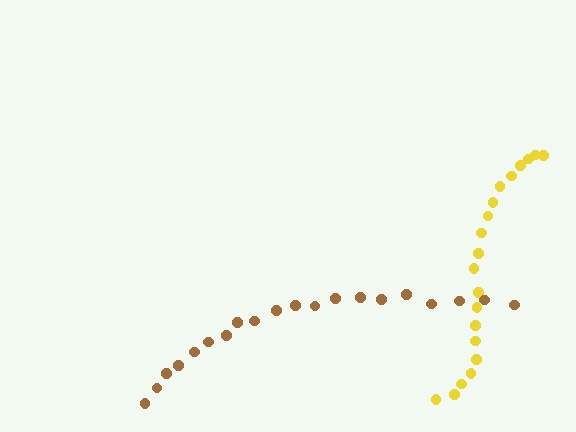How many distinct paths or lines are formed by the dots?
There are 2 distinct paths.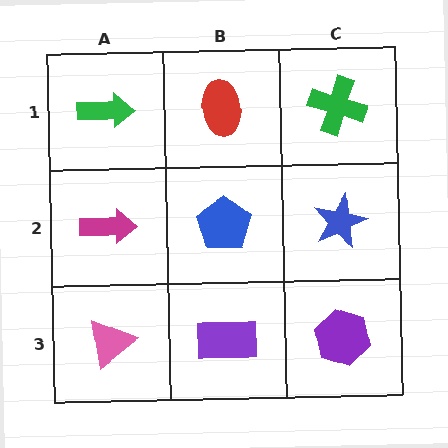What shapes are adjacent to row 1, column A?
A magenta arrow (row 2, column A), a red ellipse (row 1, column B).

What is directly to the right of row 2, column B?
A blue star.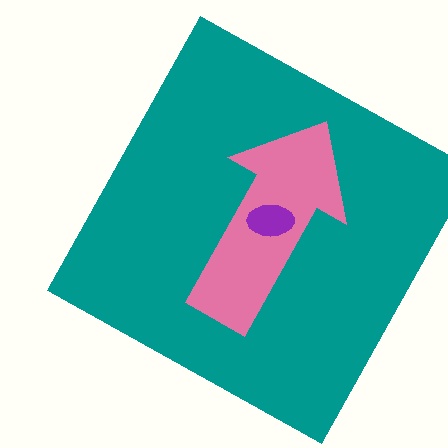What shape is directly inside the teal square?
The pink arrow.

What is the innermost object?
The purple ellipse.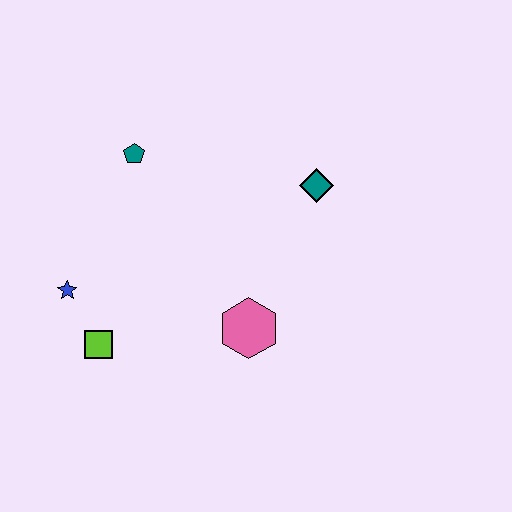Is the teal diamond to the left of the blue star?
No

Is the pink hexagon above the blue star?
No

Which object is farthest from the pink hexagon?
The teal pentagon is farthest from the pink hexagon.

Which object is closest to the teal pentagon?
The blue star is closest to the teal pentagon.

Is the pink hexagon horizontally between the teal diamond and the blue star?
Yes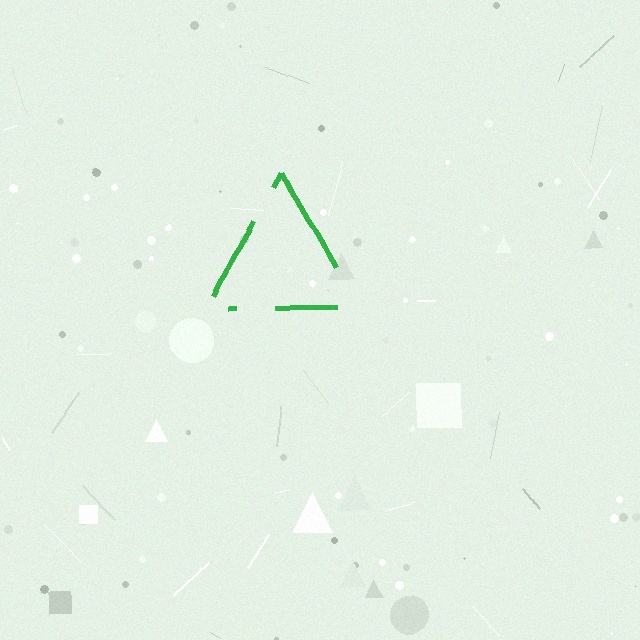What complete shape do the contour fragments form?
The contour fragments form a triangle.